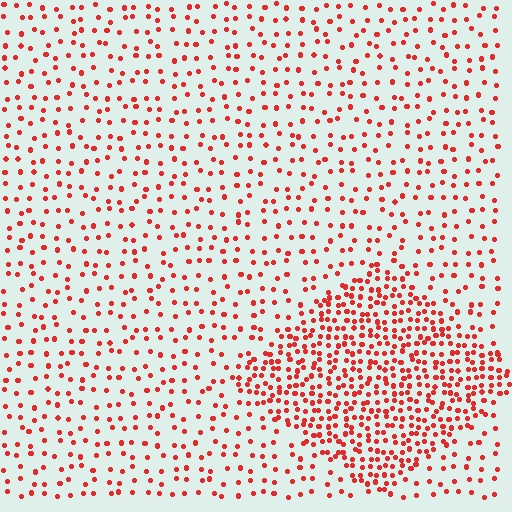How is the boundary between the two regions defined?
The boundary is defined by a change in element density (approximately 2.5x ratio). All elements are the same color, size, and shape.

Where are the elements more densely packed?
The elements are more densely packed inside the diamond boundary.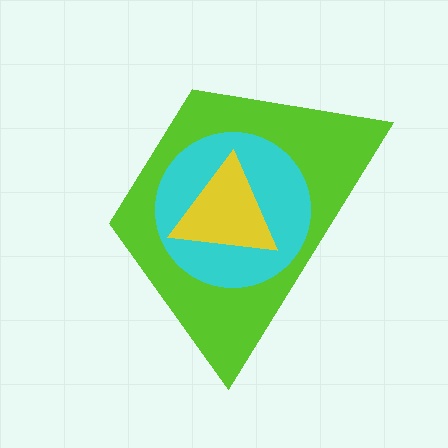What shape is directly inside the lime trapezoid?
The cyan circle.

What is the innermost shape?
The yellow triangle.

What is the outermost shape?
The lime trapezoid.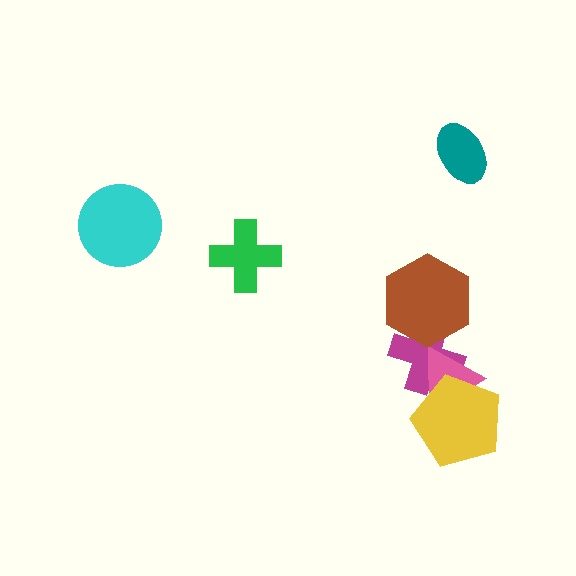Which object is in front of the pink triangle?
The yellow pentagon is in front of the pink triangle.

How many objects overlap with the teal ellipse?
0 objects overlap with the teal ellipse.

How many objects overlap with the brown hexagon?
1 object overlaps with the brown hexagon.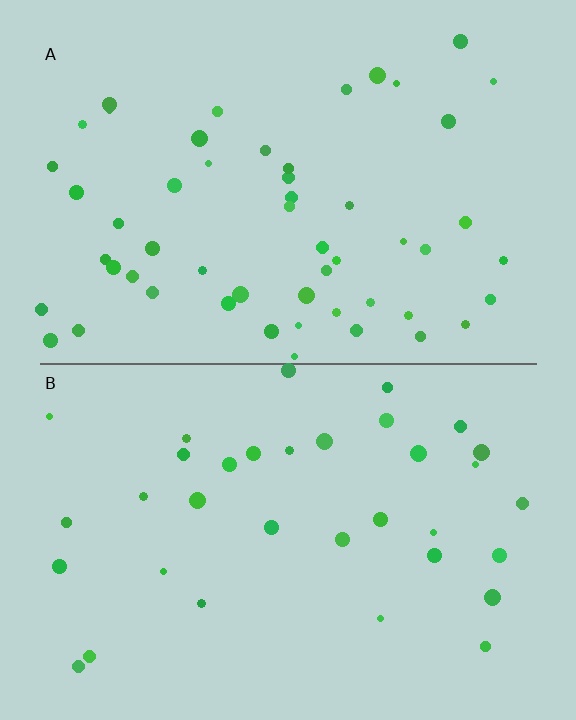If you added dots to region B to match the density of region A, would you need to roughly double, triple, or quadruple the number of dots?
Approximately double.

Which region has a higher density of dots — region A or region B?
A (the top).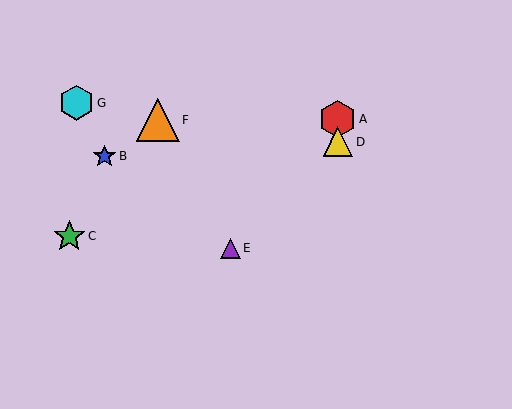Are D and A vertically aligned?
Yes, both are at x≈338.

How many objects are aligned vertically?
2 objects (A, D) are aligned vertically.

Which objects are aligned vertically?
Objects A, D are aligned vertically.